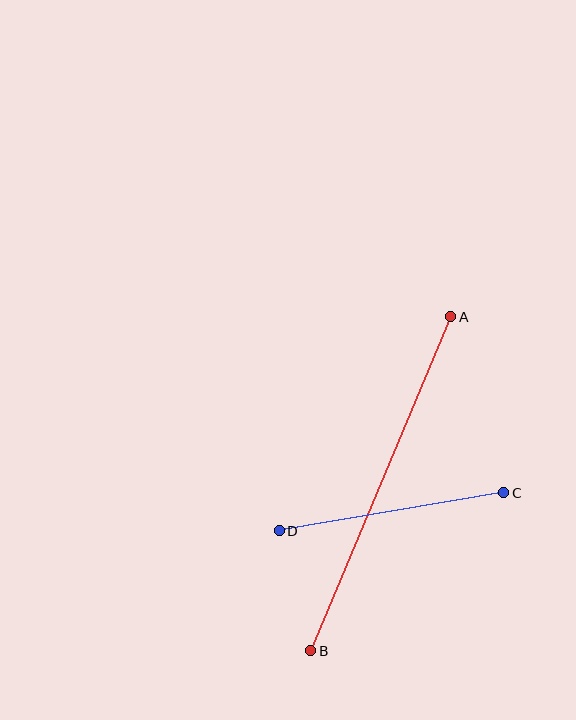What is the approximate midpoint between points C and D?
The midpoint is at approximately (392, 512) pixels.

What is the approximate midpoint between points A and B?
The midpoint is at approximately (381, 484) pixels.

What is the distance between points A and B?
The distance is approximately 362 pixels.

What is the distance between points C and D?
The distance is approximately 227 pixels.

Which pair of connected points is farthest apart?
Points A and B are farthest apart.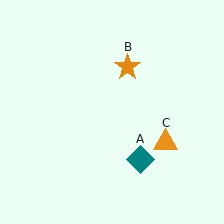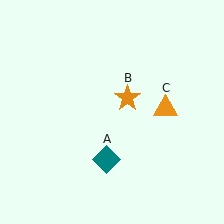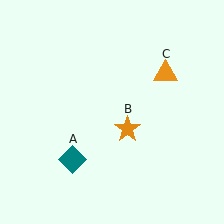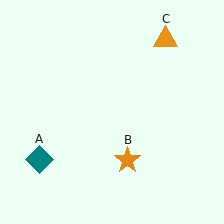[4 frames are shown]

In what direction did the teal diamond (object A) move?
The teal diamond (object A) moved left.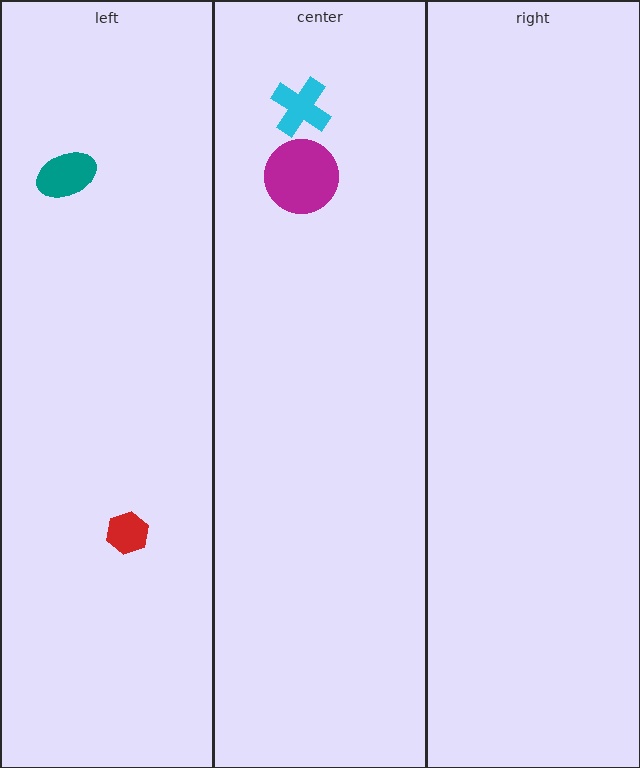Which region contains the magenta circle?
The center region.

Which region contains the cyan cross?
The center region.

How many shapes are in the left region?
2.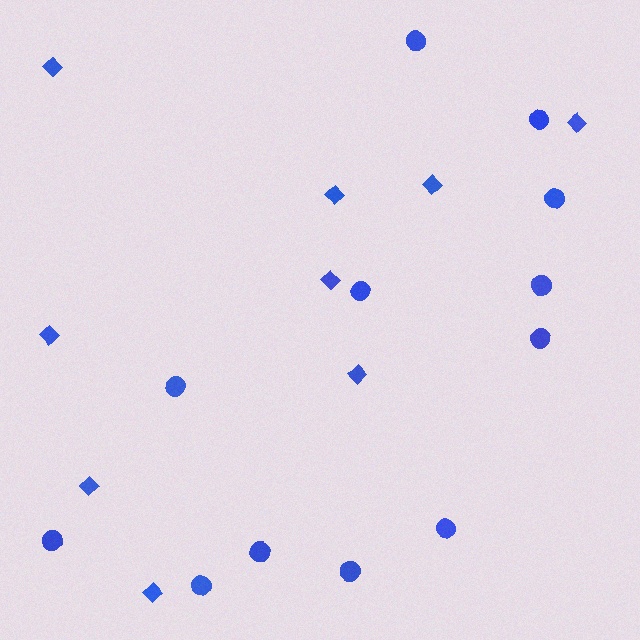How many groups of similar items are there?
There are 2 groups: one group of diamonds (9) and one group of circles (12).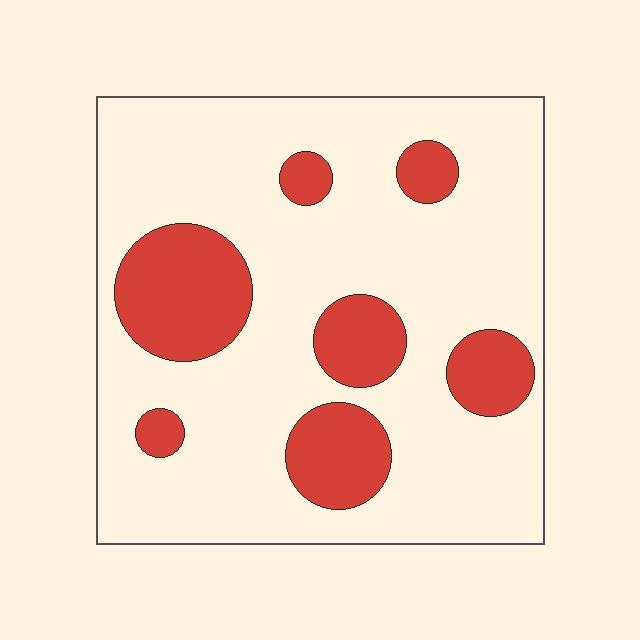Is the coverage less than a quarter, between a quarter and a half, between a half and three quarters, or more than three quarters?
Less than a quarter.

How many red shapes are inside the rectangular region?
7.